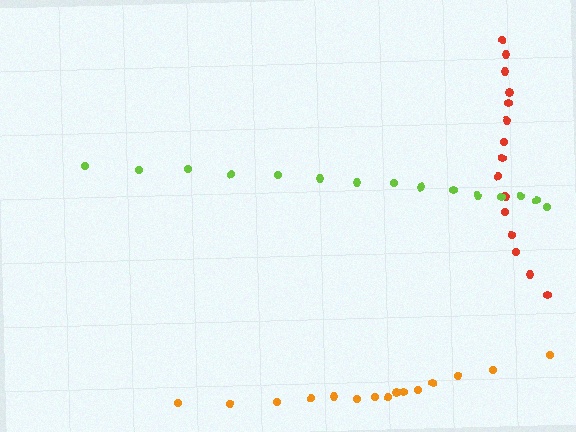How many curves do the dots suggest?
There are 3 distinct paths.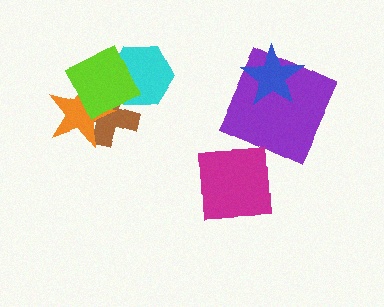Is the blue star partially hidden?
No, no other shape covers it.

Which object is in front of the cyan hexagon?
The lime diamond is in front of the cyan hexagon.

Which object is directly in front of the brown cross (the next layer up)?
The orange star is directly in front of the brown cross.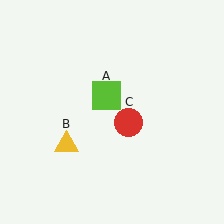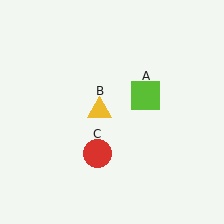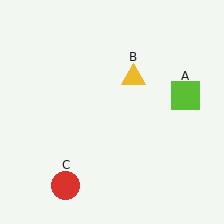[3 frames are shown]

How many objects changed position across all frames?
3 objects changed position: lime square (object A), yellow triangle (object B), red circle (object C).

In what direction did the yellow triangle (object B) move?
The yellow triangle (object B) moved up and to the right.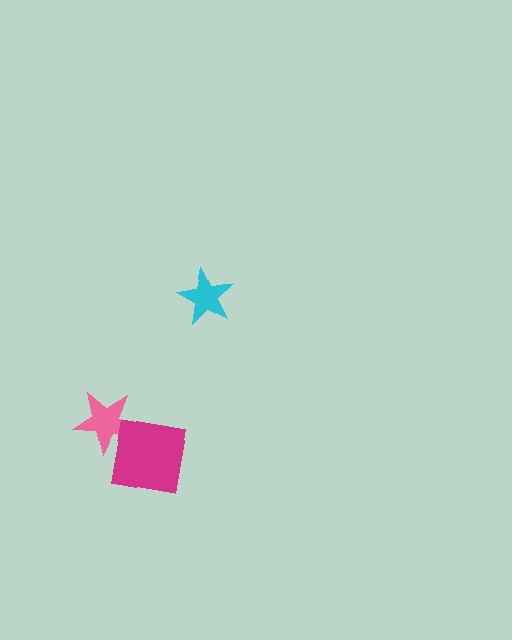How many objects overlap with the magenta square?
1 object overlaps with the magenta square.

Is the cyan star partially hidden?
No, no other shape covers it.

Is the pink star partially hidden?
Yes, it is partially covered by another shape.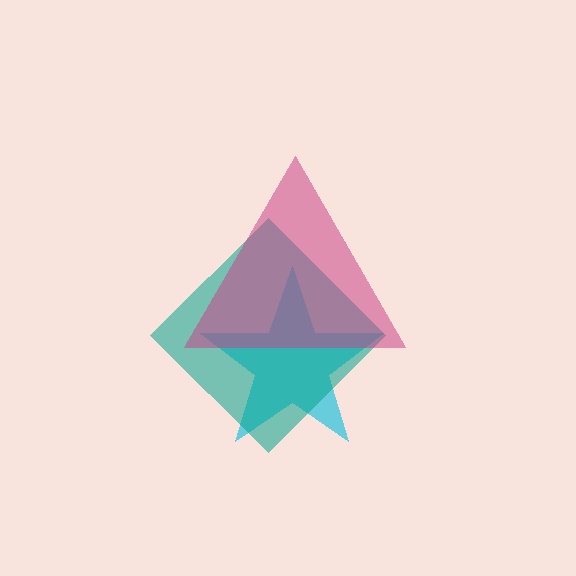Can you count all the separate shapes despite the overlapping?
Yes, there are 3 separate shapes.